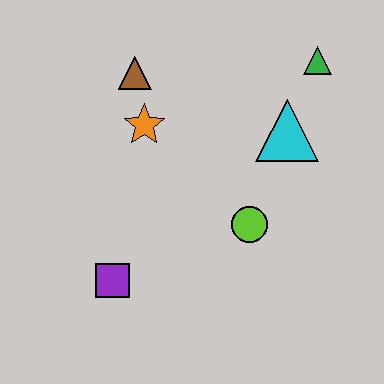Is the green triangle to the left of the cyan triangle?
No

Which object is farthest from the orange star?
The green triangle is farthest from the orange star.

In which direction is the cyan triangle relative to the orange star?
The cyan triangle is to the right of the orange star.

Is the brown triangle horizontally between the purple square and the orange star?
Yes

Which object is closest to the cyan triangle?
The green triangle is closest to the cyan triangle.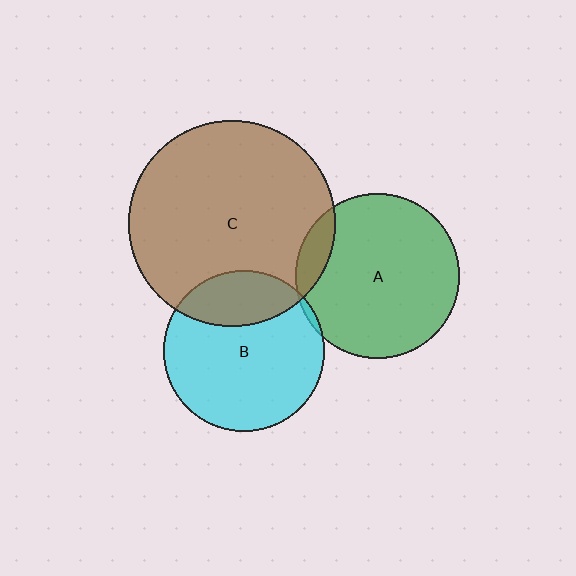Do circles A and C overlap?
Yes.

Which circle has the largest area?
Circle C (brown).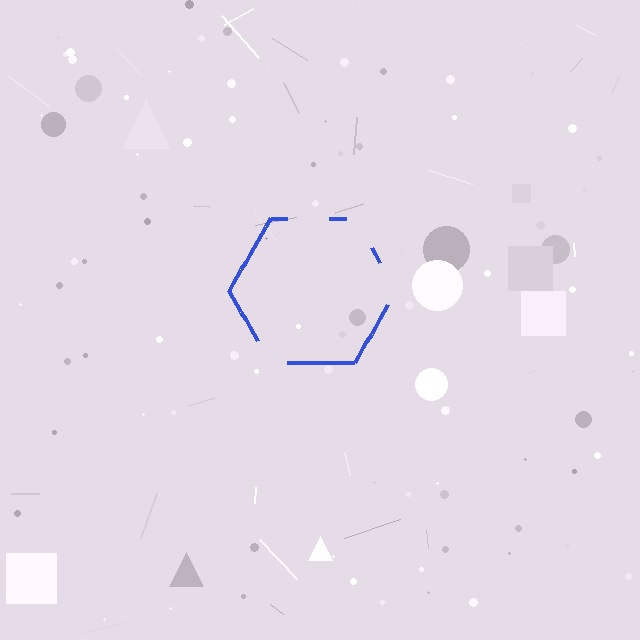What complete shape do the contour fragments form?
The contour fragments form a hexagon.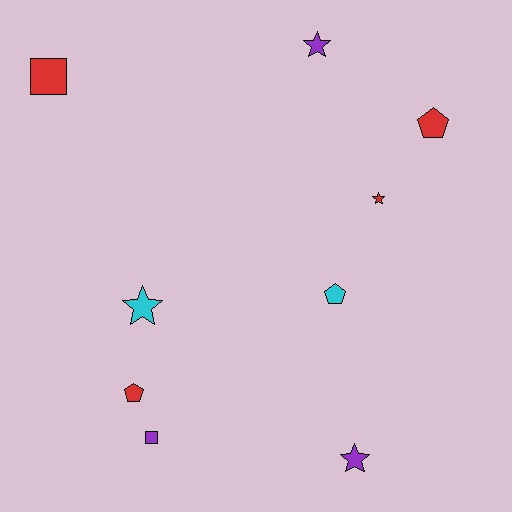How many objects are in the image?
There are 9 objects.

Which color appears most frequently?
Red, with 4 objects.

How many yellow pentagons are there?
There are no yellow pentagons.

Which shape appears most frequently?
Star, with 4 objects.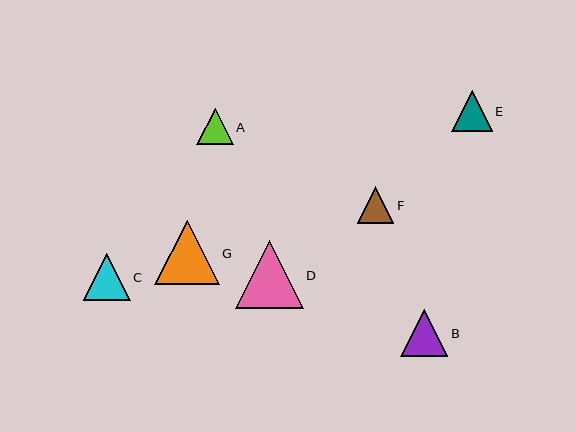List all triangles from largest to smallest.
From largest to smallest: D, G, B, C, E, A, F.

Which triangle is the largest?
Triangle D is the largest with a size of approximately 68 pixels.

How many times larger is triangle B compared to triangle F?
Triangle B is approximately 1.3 times the size of triangle F.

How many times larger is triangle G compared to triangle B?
Triangle G is approximately 1.4 times the size of triangle B.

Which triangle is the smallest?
Triangle F is the smallest with a size of approximately 37 pixels.